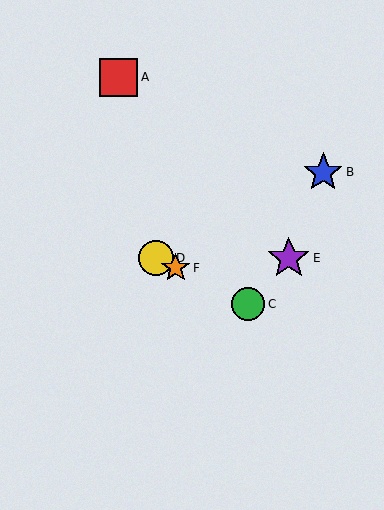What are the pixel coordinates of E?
Object E is at (289, 258).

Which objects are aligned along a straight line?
Objects C, D, F are aligned along a straight line.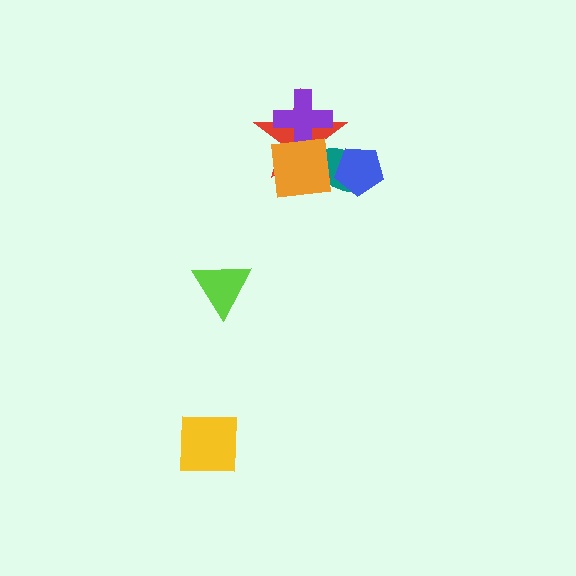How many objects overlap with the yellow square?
0 objects overlap with the yellow square.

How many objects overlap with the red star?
4 objects overlap with the red star.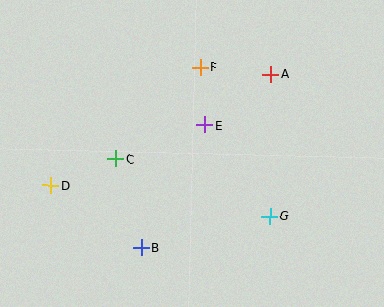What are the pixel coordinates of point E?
Point E is at (205, 125).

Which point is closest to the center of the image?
Point E at (205, 125) is closest to the center.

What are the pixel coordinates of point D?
Point D is at (51, 185).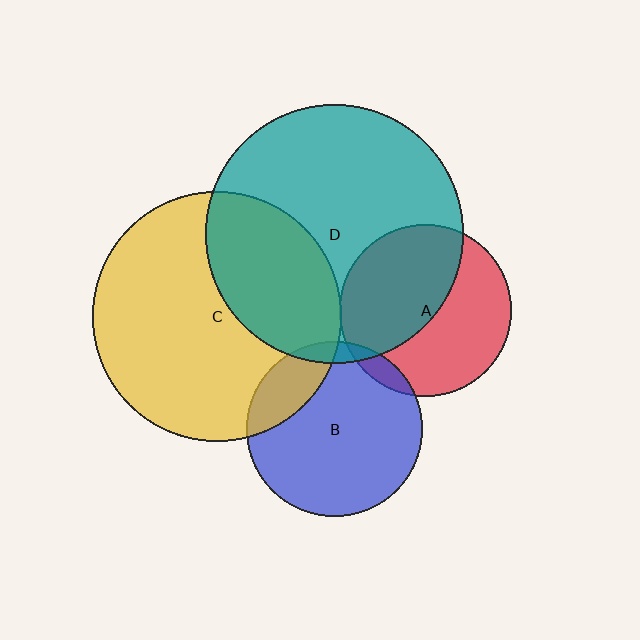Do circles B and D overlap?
Yes.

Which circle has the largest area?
Circle D (teal).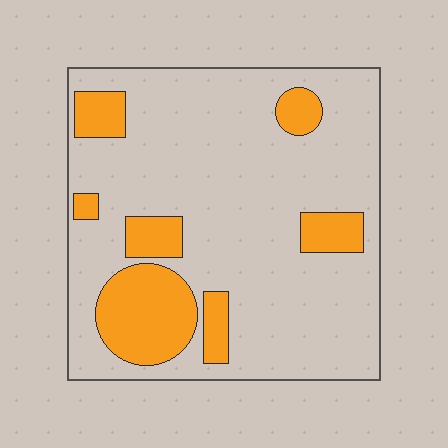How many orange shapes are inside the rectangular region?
7.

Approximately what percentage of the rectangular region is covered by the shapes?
Approximately 20%.